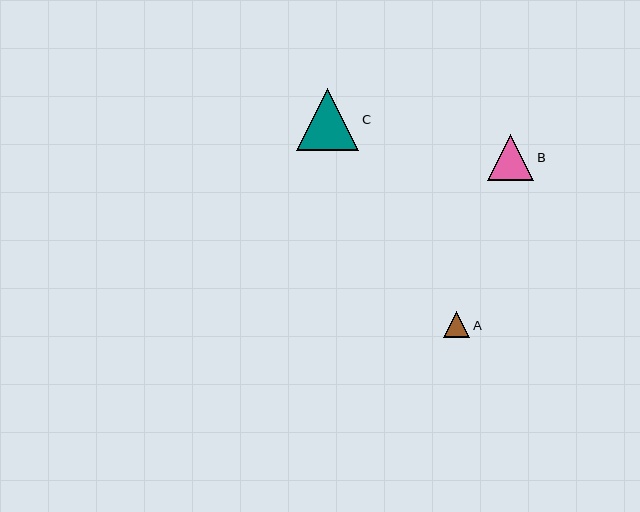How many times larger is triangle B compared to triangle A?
Triangle B is approximately 1.8 times the size of triangle A.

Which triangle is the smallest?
Triangle A is the smallest with a size of approximately 26 pixels.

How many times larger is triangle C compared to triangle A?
Triangle C is approximately 2.4 times the size of triangle A.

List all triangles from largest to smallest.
From largest to smallest: C, B, A.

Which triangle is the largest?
Triangle C is the largest with a size of approximately 62 pixels.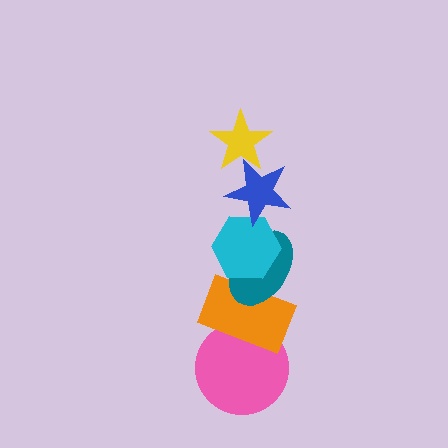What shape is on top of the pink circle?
The orange rectangle is on top of the pink circle.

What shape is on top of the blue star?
The yellow star is on top of the blue star.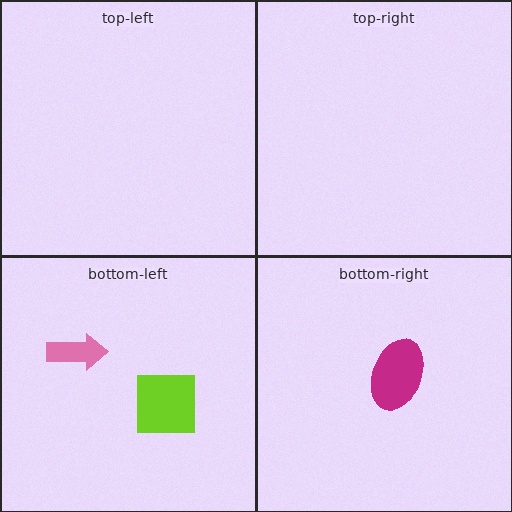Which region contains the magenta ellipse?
The bottom-right region.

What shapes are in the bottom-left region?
The lime square, the pink arrow.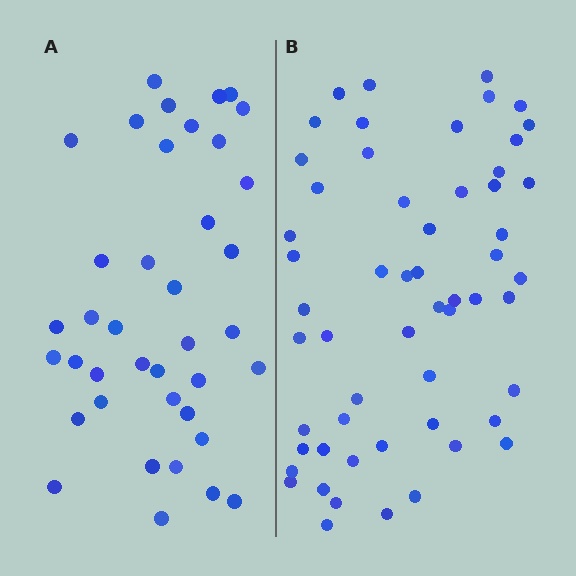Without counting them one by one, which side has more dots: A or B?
Region B (the right region) has more dots.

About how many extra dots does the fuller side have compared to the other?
Region B has approximately 15 more dots than region A.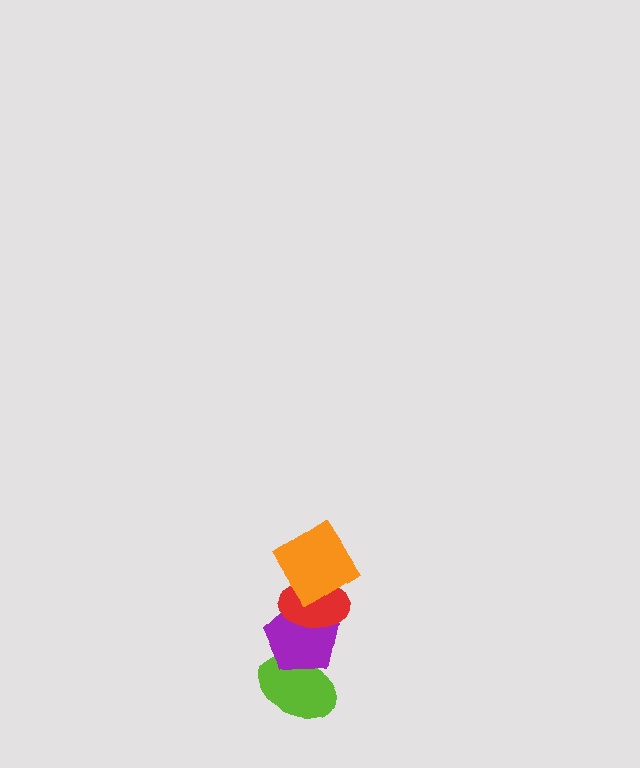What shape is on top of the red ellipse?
The orange diamond is on top of the red ellipse.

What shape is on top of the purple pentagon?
The red ellipse is on top of the purple pentagon.